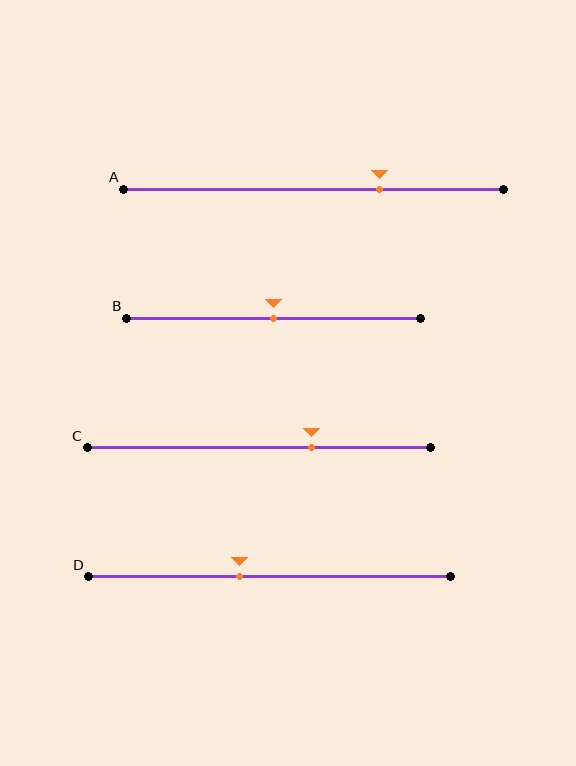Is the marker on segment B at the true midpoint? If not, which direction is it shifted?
Yes, the marker on segment B is at the true midpoint.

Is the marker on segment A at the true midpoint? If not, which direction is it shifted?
No, the marker on segment A is shifted to the right by about 17% of the segment length.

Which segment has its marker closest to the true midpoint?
Segment B has its marker closest to the true midpoint.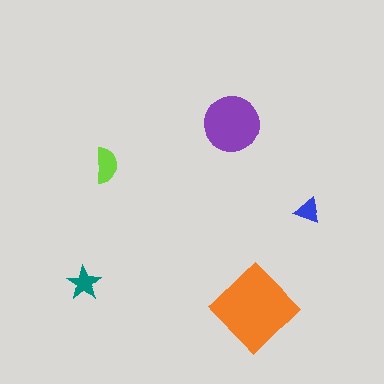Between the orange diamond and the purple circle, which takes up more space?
The orange diamond.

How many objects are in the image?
There are 5 objects in the image.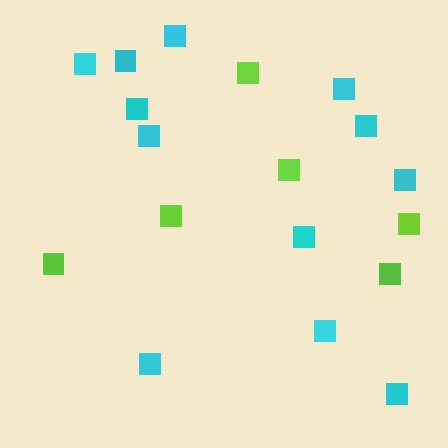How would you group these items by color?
There are 2 groups: one group of lime squares (6) and one group of cyan squares (12).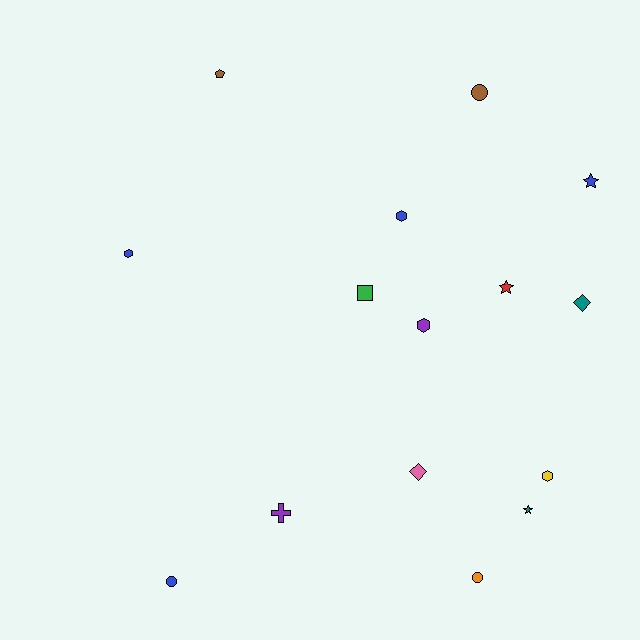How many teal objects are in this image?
There are 2 teal objects.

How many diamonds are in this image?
There are 2 diamonds.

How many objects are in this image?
There are 15 objects.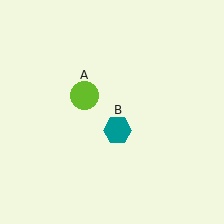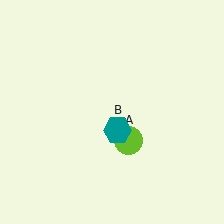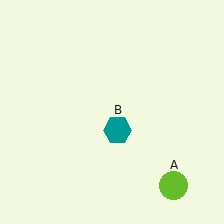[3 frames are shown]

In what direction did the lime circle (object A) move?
The lime circle (object A) moved down and to the right.